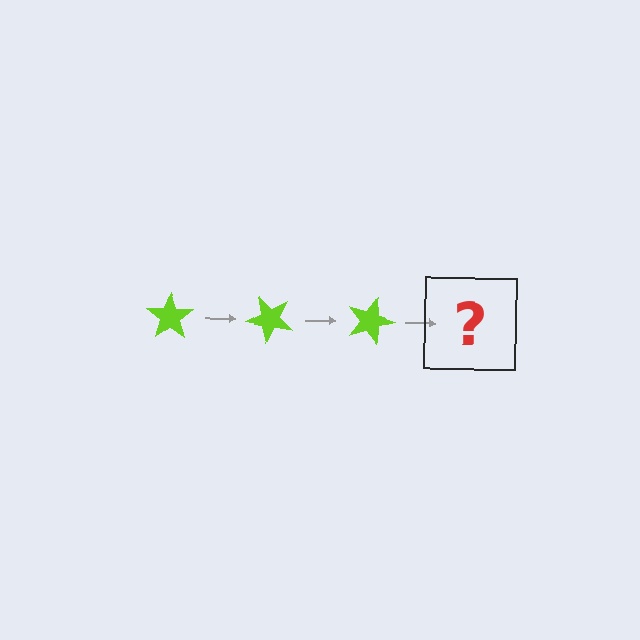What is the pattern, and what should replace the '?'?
The pattern is that the star rotates 45 degrees each step. The '?' should be a lime star rotated 135 degrees.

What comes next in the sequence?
The next element should be a lime star rotated 135 degrees.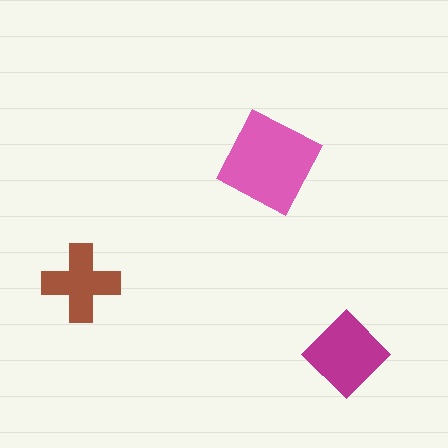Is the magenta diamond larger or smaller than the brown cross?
Larger.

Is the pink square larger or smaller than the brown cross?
Larger.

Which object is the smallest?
The brown cross.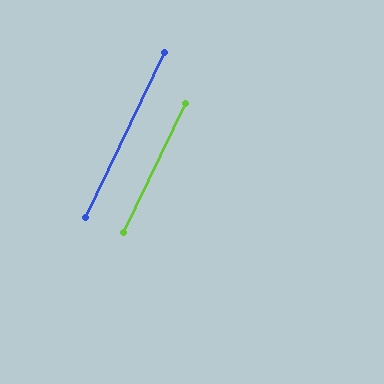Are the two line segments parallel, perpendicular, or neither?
Parallel — their directions differ by only 0.1°.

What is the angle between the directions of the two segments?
Approximately 0 degrees.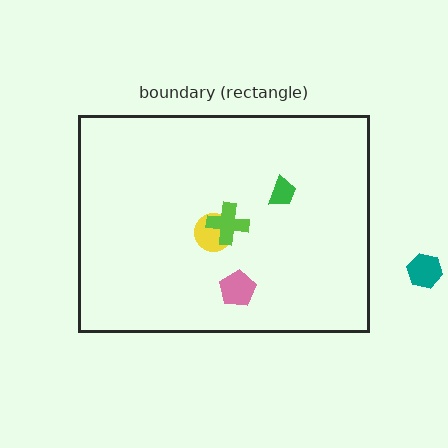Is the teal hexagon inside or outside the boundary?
Outside.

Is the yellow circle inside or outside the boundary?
Inside.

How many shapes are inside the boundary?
4 inside, 1 outside.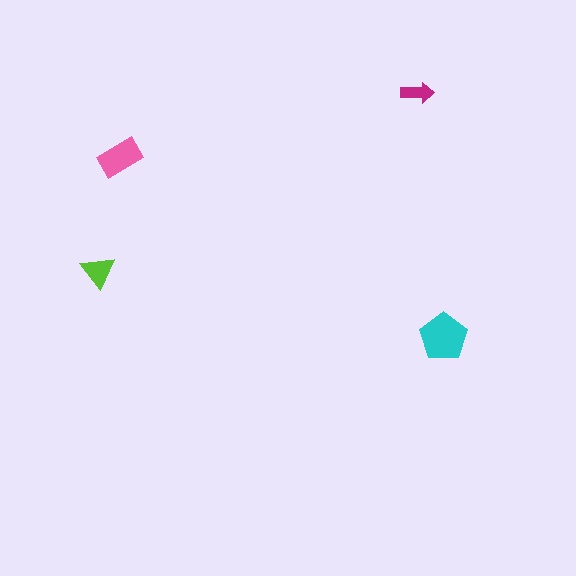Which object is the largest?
The cyan pentagon.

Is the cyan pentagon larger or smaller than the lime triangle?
Larger.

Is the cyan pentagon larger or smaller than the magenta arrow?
Larger.